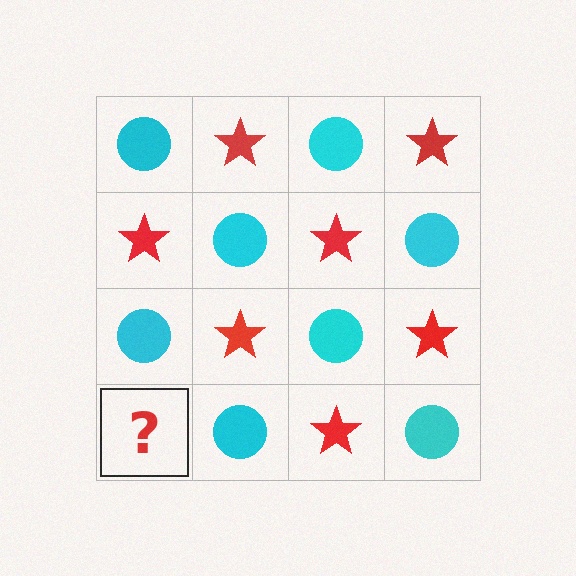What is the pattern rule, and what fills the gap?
The rule is that it alternates cyan circle and red star in a checkerboard pattern. The gap should be filled with a red star.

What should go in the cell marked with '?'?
The missing cell should contain a red star.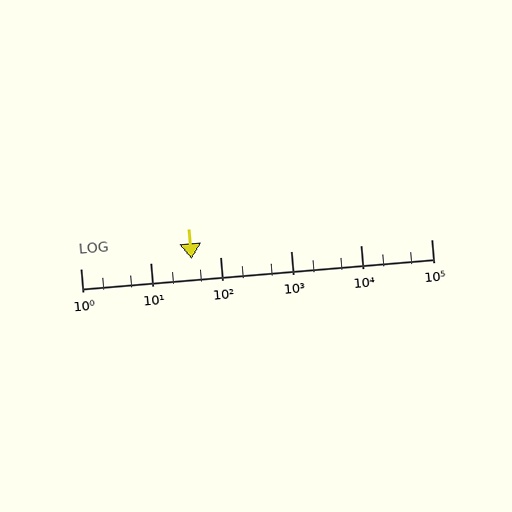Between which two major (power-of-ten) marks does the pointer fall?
The pointer is between 10 and 100.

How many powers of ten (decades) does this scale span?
The scale spans 5 decades, from 1 to 100000.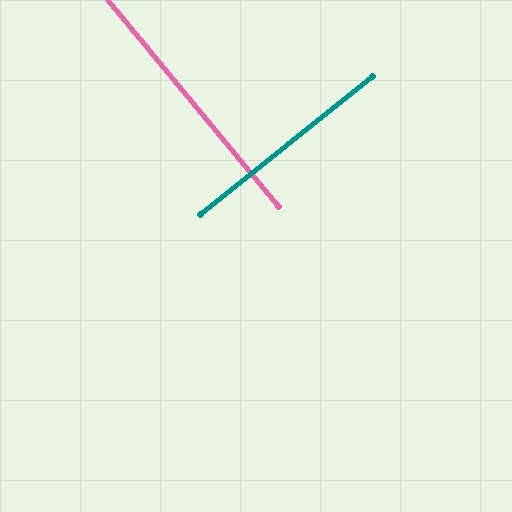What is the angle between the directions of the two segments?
Approximately 90 degrees.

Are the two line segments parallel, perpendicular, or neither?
Perpendicular — they meet at approximately 90°.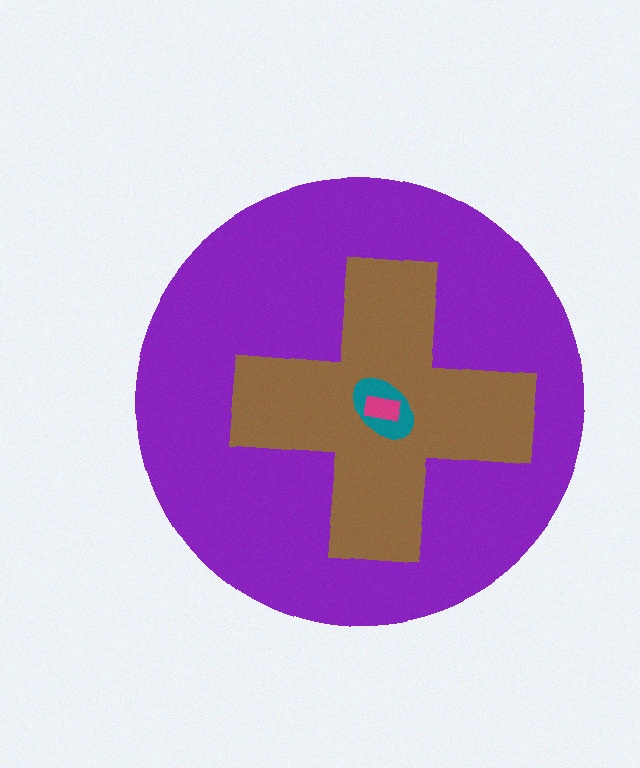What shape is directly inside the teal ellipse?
The magenta rectangle.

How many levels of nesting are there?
4.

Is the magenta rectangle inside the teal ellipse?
Yes.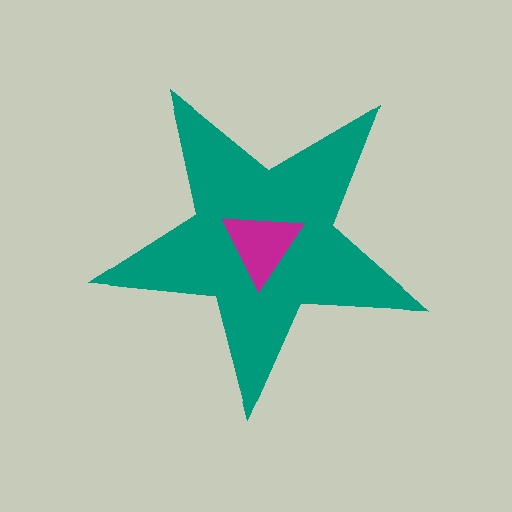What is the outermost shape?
The teal star.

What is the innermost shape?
The magenta triangle.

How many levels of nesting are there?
2.